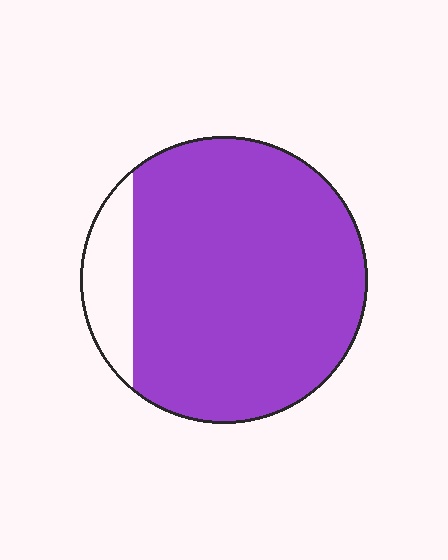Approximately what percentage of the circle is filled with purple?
Approximately 85%.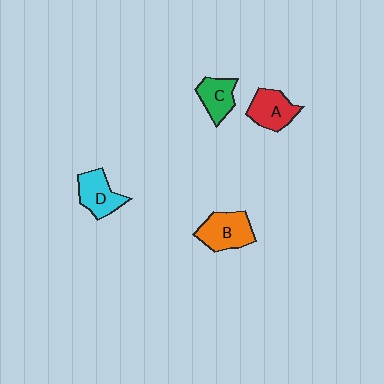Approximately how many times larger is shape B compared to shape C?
Approximately 1.4 times.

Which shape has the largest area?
Shape B (orange).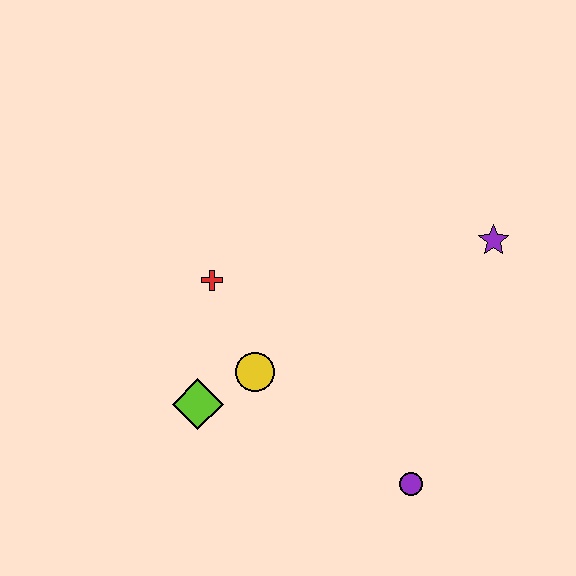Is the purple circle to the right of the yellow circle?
Yes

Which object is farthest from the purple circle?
The red cross is farthest from the purple circle.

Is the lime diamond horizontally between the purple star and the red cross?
No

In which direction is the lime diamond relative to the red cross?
The lime diamond is below the red cross.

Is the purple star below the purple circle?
No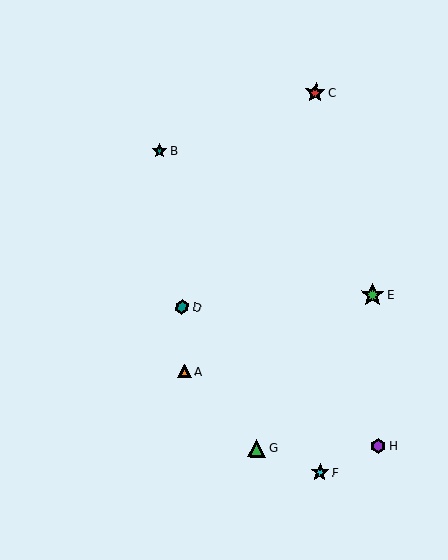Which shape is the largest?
The green star (labeled E) is the largest.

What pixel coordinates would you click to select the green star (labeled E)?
Click at (372, 295) to select the green star E.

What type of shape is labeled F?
Shape F is a cyan star.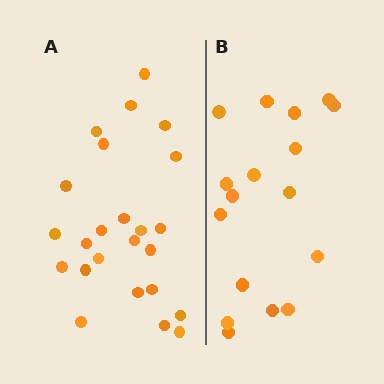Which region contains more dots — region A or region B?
Region A (the left region) has more dots.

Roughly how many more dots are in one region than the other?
Region A has roughly 8 or so more dots than region B.